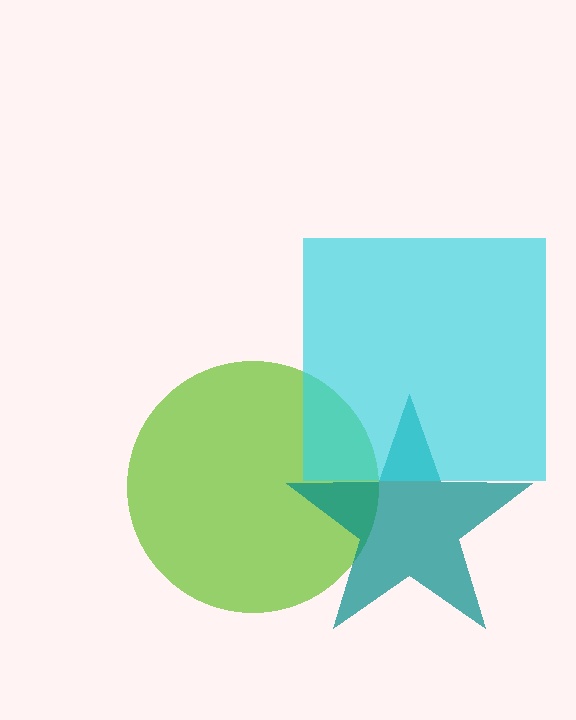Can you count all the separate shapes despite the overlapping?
Yes, there are 3 separate shapes.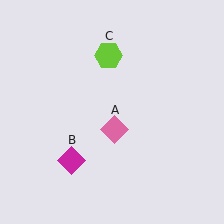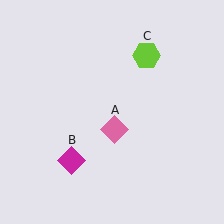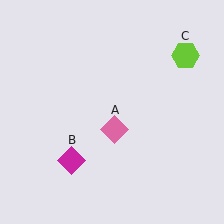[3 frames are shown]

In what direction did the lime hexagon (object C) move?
The lime hexagon (object C) moved right.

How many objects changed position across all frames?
1 object changed position: lime hexagon (object C).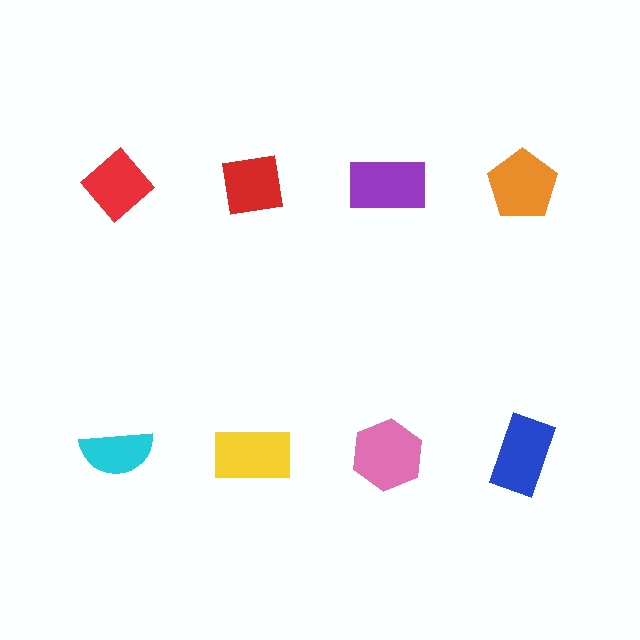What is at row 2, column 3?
A pink hexagon.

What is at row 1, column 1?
A red diamond.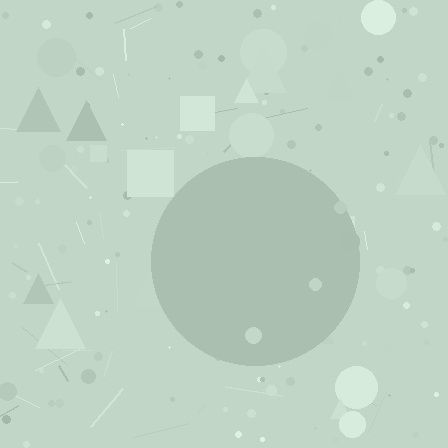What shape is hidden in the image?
A circle is hidden in the image.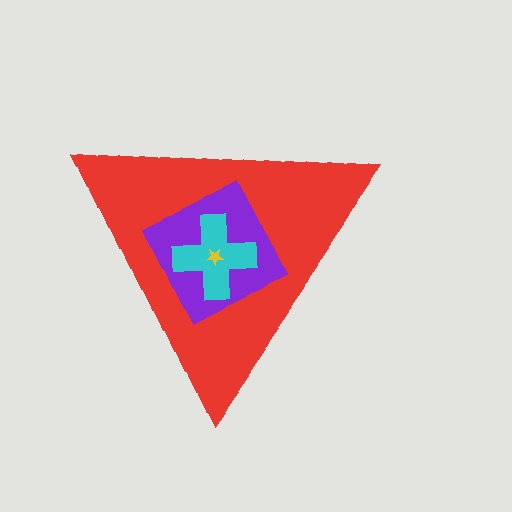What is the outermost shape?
The red triangle.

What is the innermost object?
The yellow star.